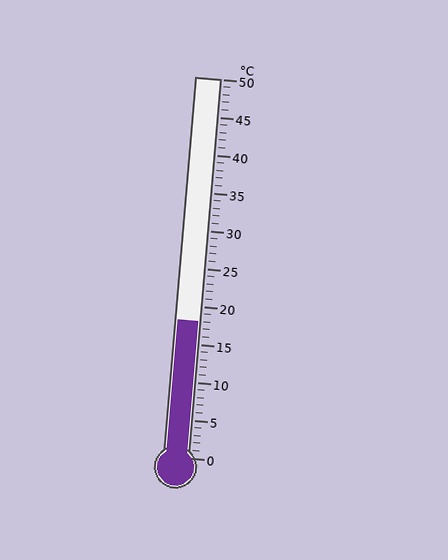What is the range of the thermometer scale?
The thermometer scale ranges from 0°C to 50°C.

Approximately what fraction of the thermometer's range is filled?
The thermometer is filled to approximately 35% of its range.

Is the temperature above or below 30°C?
The temperature is below 30°C.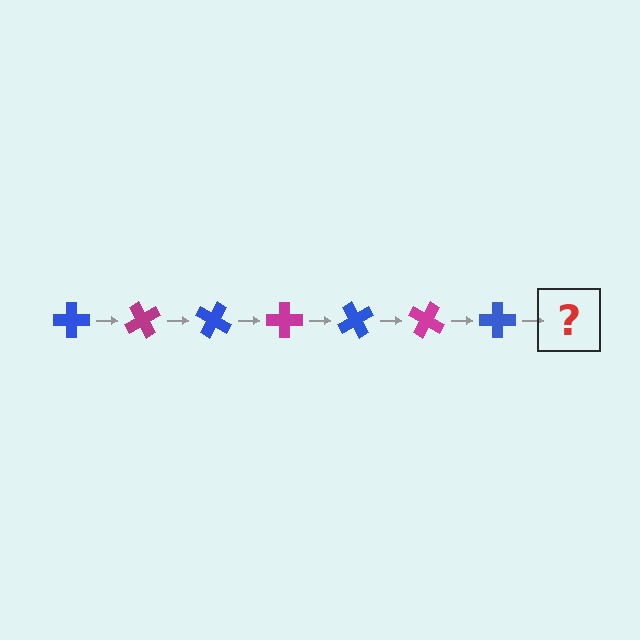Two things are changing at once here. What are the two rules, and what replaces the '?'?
The two rules are that it rotates 60 degrees each step and the color cycles through blue and magenta. The '?' should be a magenta cross, rotated 420 degrees from the start.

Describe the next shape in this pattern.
It should be a magenta cross, rotated 420 degrees from the start.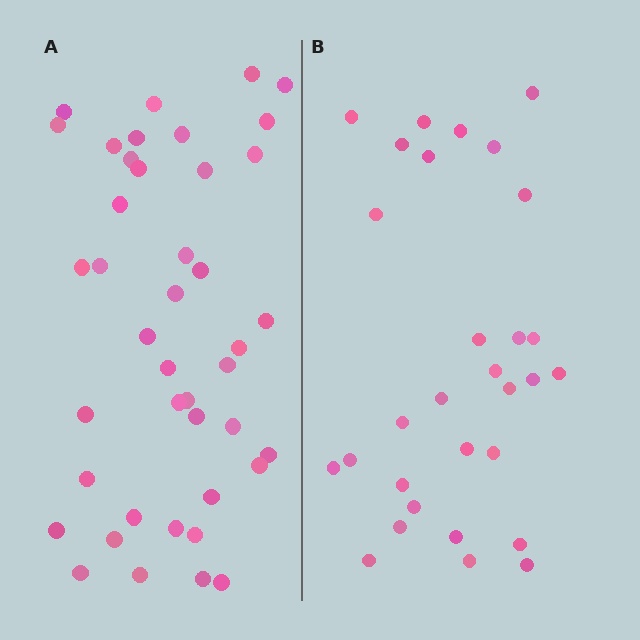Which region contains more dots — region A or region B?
Region A (the left region) has more dots.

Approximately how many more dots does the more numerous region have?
Region A has roughly 12 or so more dots than region B.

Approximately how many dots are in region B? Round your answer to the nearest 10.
About 30 dots.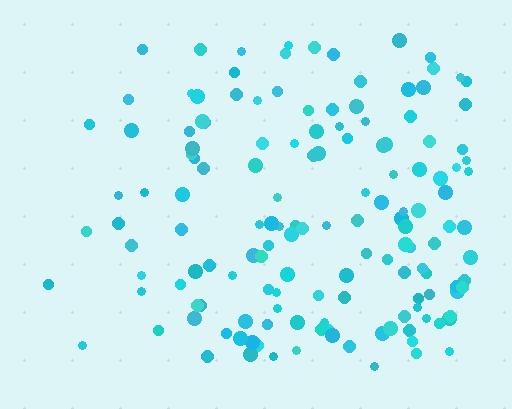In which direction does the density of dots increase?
From left to right, with the right side densest.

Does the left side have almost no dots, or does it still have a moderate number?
Still a moderate number, just noticeably fewer than the right.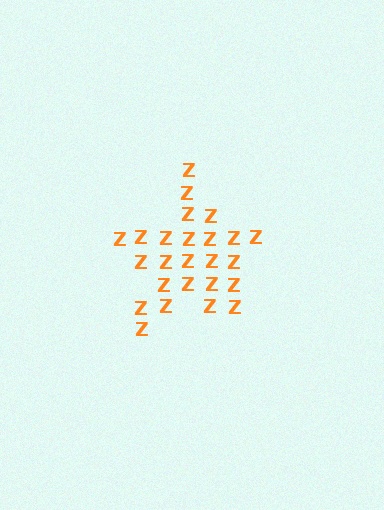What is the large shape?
The large shape is a star.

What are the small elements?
The small elements are letter Z's.